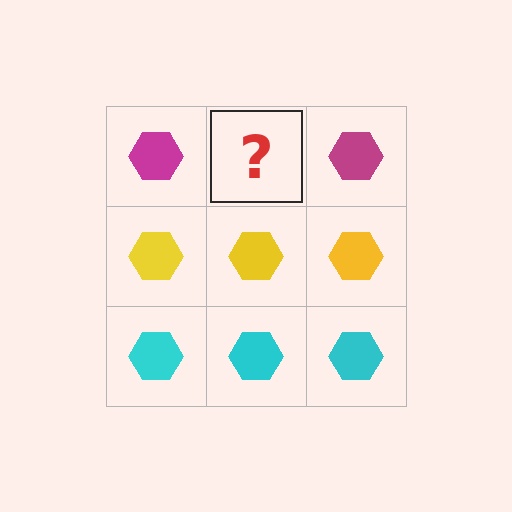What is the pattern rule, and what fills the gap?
The rule is that each row has a consistent color. The gap should be filled with a magenta hexagon.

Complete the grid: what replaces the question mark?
The question mark should be replaced with a magenta hexagon.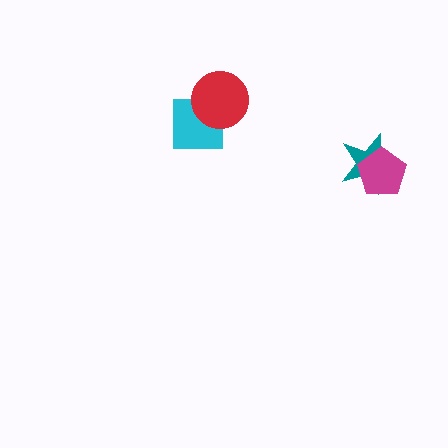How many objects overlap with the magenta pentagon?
1 object overlaps with the magenta pentagon.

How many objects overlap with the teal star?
1 object overlaps with the teal star.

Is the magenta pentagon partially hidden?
No, no other shape covers it.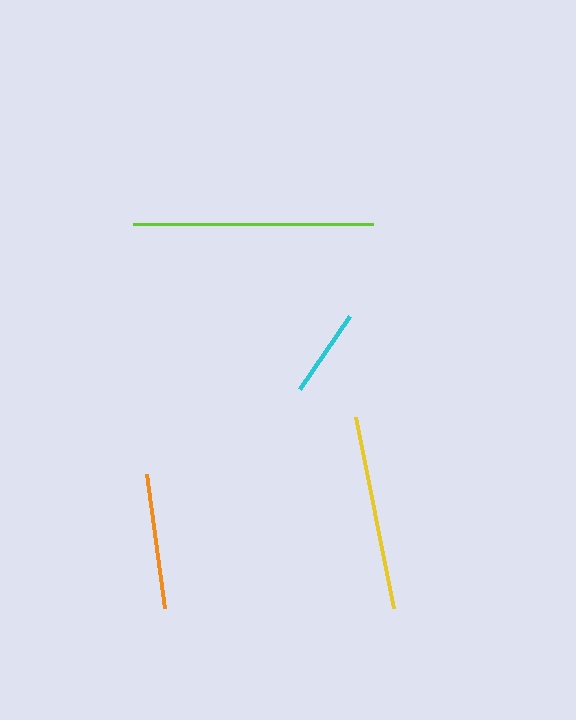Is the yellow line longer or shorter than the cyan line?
The yellow line is longer than the cyan line.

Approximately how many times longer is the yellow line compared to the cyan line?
The yellow line is approximately 2.2 times the length of the cyan line.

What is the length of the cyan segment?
The cyan segment is approximately 88 pixels long.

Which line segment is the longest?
The lime line is the longest at approximately 240 pixels.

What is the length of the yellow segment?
The yellow segment is approximately 195 pixels long.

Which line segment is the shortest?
The cyan line is the shortest at approximately 88 pixels.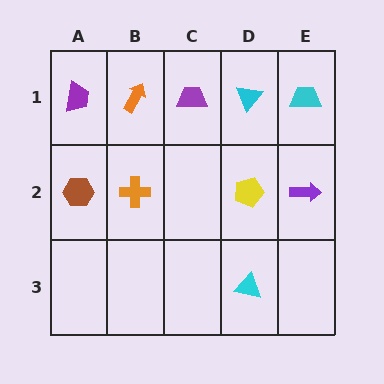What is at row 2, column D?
A yellow pentagon.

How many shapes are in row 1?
5 shapes.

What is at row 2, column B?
An orange cross.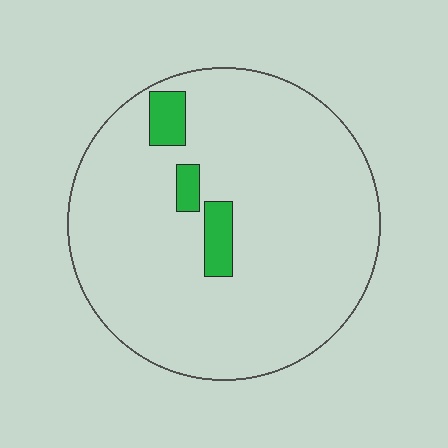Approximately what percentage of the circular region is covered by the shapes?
Approximately 5%.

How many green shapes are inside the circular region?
3.